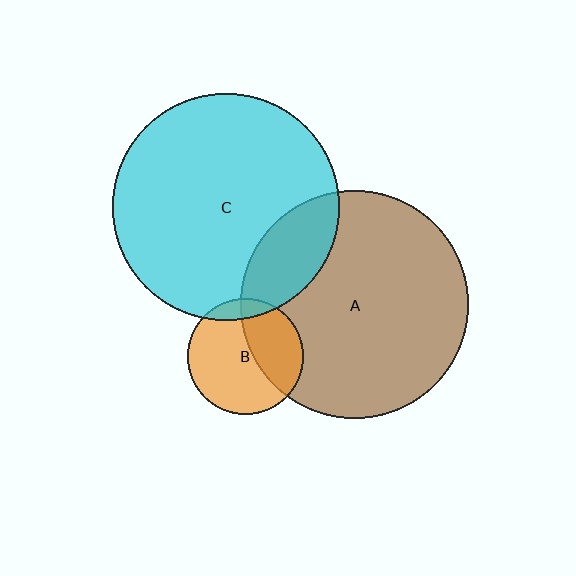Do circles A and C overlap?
Yes.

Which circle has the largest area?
Circle A (brown).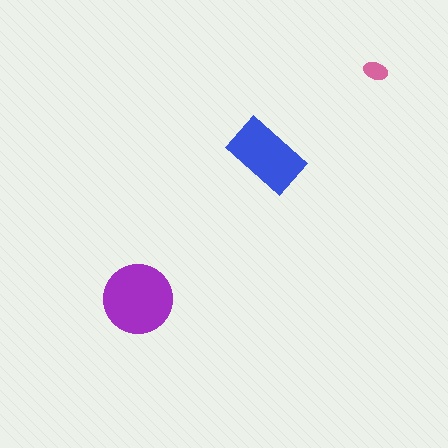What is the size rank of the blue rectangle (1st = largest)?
2nd.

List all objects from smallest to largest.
The pink ellipse, the blue rectangle, the purple circle.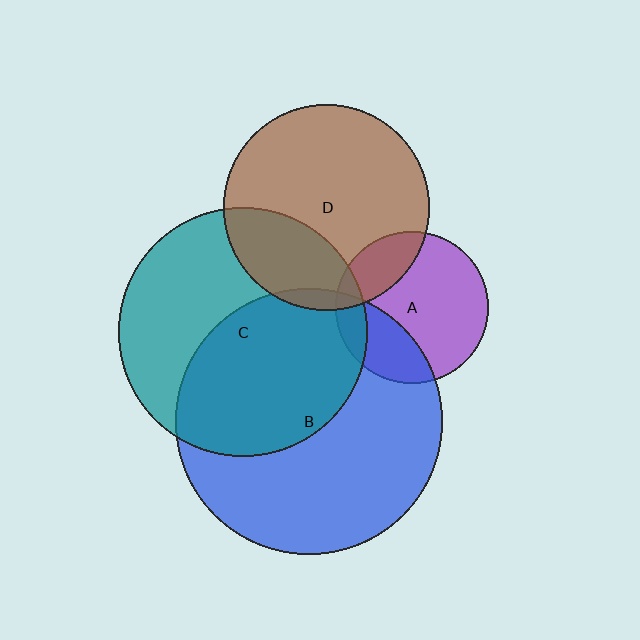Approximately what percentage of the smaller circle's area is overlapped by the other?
Approximately 30%.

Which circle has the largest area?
Circle B (blue).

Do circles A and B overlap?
Yes.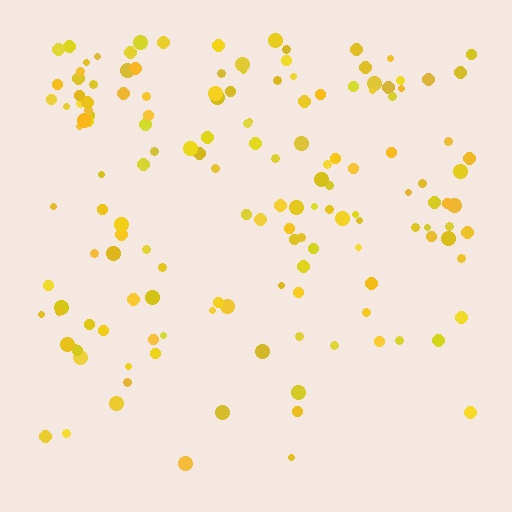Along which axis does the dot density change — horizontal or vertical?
Vertical.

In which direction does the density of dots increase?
From bottom to top, with the top side densest.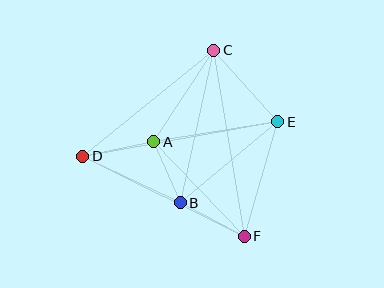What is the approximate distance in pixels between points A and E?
The distance between A and E is approximately 126 pixels.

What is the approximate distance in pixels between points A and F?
The distance between A and F is approximately 131 pixels.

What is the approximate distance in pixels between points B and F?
The distance between B and F is approximately 72 pixels.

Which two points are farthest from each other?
Points D and E are farthest from each other.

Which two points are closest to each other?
Points A and B are closest to each other.